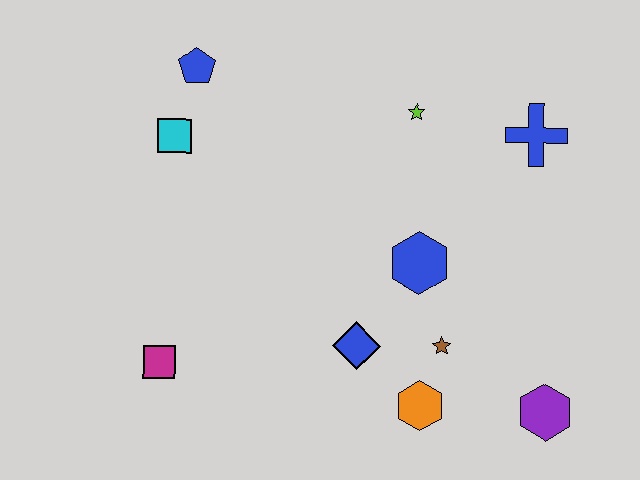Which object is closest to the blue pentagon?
The cyan square is closest to the blue pentagon.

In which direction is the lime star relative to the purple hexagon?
The lime star is above the purple hexagon.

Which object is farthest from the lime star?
The magenta square is farthest from the lime star.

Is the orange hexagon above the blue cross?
No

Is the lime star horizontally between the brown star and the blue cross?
No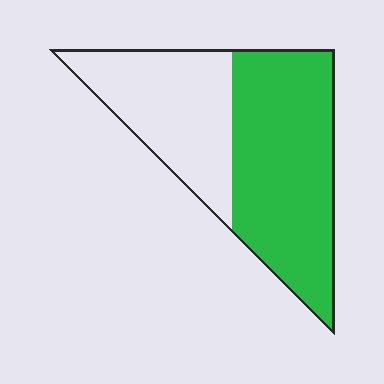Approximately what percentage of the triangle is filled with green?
Approximately 60%.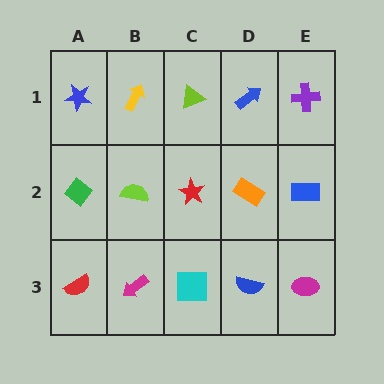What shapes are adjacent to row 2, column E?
A purple cross (row 1, column E), a magenta ellipse (row 3, column E), an orange rectangle (row 2, column D).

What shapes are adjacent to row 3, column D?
An orange rectangle (row 2, column D), a cyan square (row 3, column C), a magenta ellipse (row 3, column E).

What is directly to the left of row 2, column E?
An orange rectangle.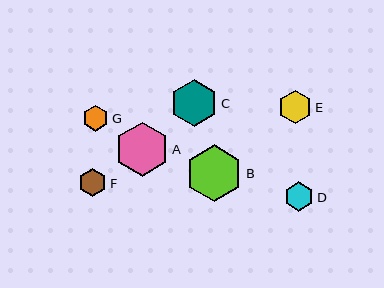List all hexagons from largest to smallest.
From largest to smallest: B, A, C, E, D, F, G.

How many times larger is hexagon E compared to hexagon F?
Hexagon E is approximately 1.2 times the size of hexagon F.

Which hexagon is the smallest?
Hexagon G is the smallest with a size of approximately 26 pixels.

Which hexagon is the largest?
Hexagon B is the largest with a size of approximately 57 pixels.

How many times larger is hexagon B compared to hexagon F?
Hexagon B is approximately 2.0 times the size of hexagon F.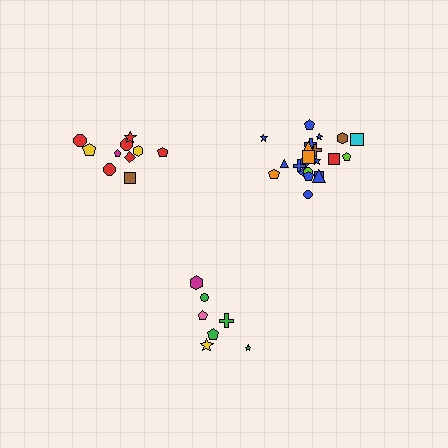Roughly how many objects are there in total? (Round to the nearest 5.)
Roughly 40 objects in total.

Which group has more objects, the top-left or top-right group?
The top-right group.